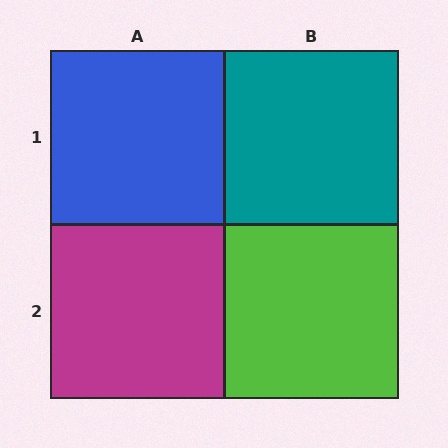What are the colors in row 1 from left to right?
Blue, teal.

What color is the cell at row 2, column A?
Magenta.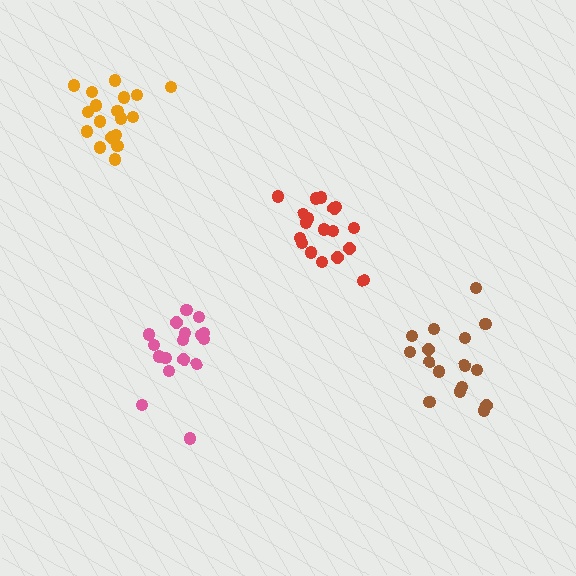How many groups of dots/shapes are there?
There are 4 groups.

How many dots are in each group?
Group 1: 19 dots, Group 2: 16 dots, Group 3: 18 dots, Group 4: 17 dots (70 total).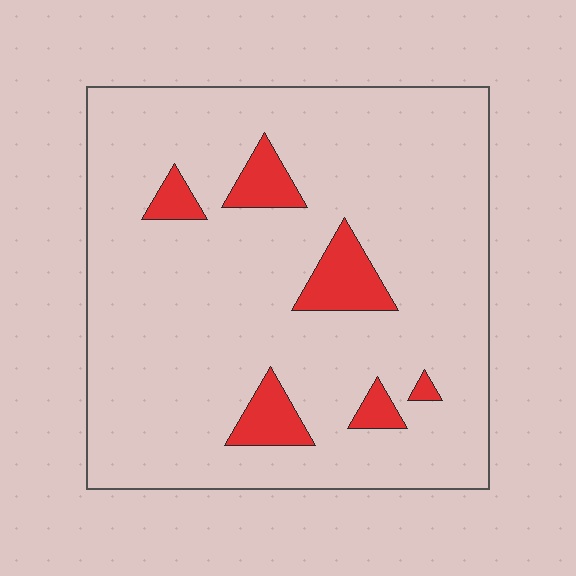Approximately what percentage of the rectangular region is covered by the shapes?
Approximately 10%.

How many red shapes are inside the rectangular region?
6.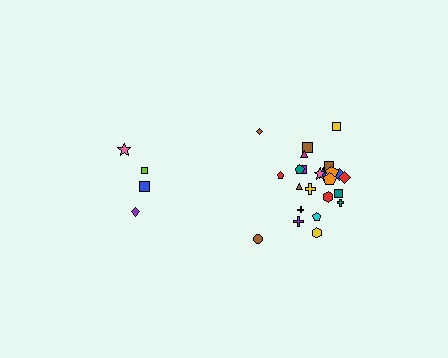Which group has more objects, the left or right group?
The right group.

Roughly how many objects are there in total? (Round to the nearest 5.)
Roughly 30 objects in total.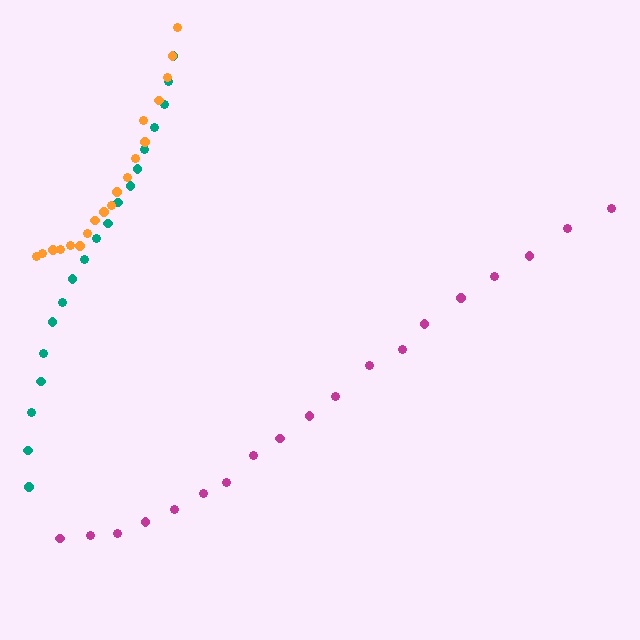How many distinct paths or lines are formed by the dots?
There are 3 distinct paths.